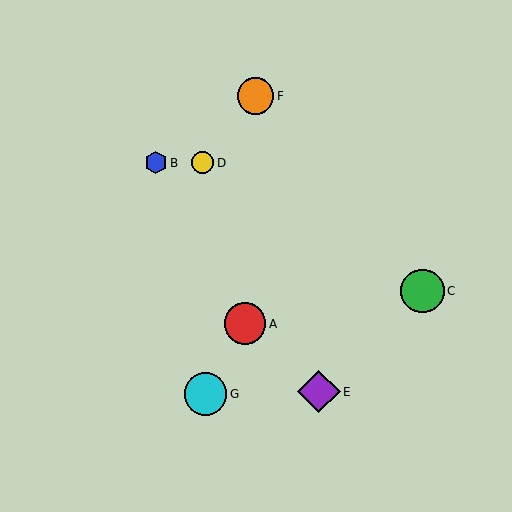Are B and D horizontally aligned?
Yes, both are at y≈163.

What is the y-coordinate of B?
Object B is at y≈163.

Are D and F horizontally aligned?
No, D is at y≈163 and F is at y≈96.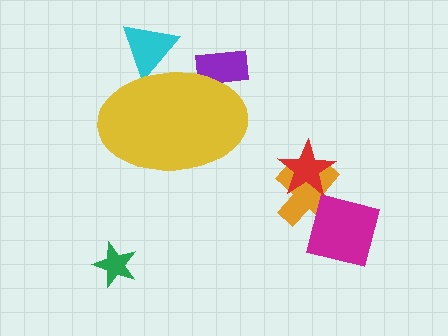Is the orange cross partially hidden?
No, the orange cross is fully visible.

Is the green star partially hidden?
No, the green star is fully visible.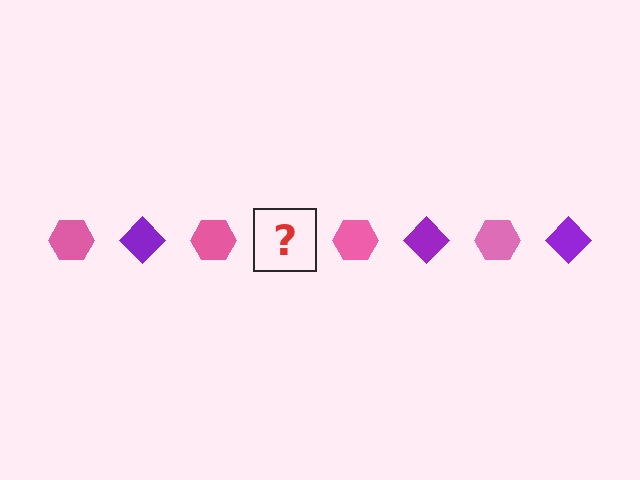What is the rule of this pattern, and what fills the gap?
The rule is that the pattern alternates between pink hexagon and purple diamond. The gap should be filled with a purple diamond.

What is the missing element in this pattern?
The missing element is a purple diamond.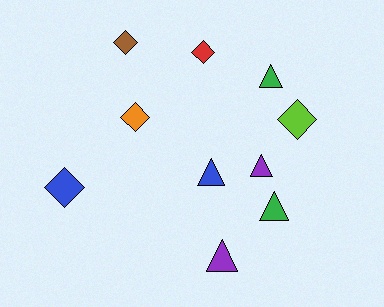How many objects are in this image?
There are 10 objects.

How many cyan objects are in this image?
There are no cyan objects.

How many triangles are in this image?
There are 5 triangles.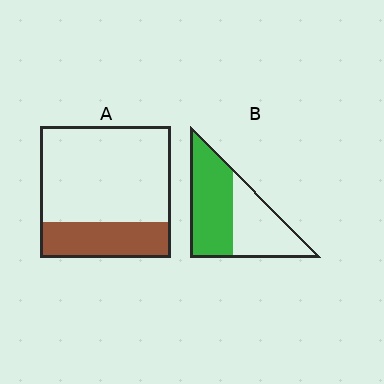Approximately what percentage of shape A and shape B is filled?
A is approximately 25% and B is approximately 55%.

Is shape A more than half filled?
No.